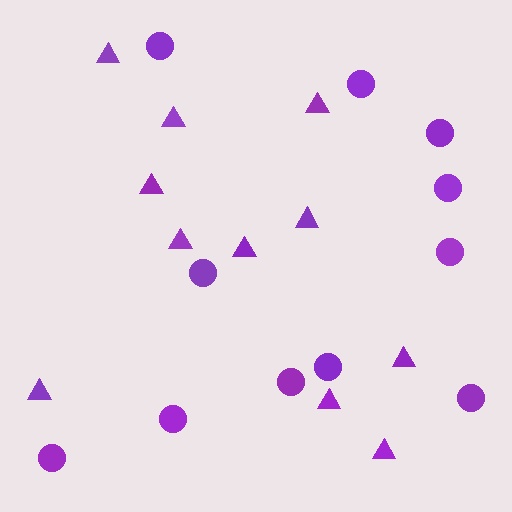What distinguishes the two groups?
There are 2 groups: one group of circles (11) and one group of triangles (11).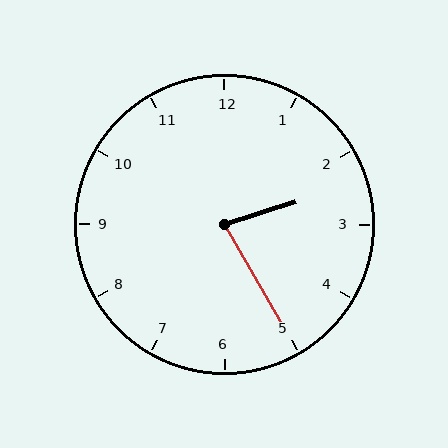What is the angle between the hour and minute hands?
Approximately 78 degrees.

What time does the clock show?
2:25.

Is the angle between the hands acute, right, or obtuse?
It is acute.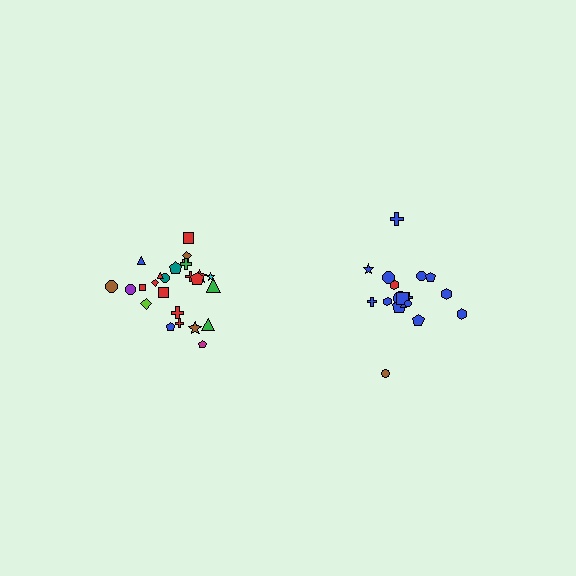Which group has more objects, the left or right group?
The left group.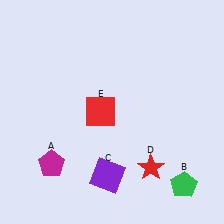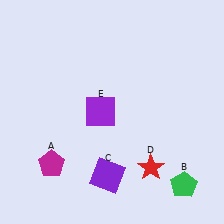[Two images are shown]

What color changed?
The square (E) changed from red in Image 1 to purple in Image 2.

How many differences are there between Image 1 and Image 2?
There is 1 difference between the two images.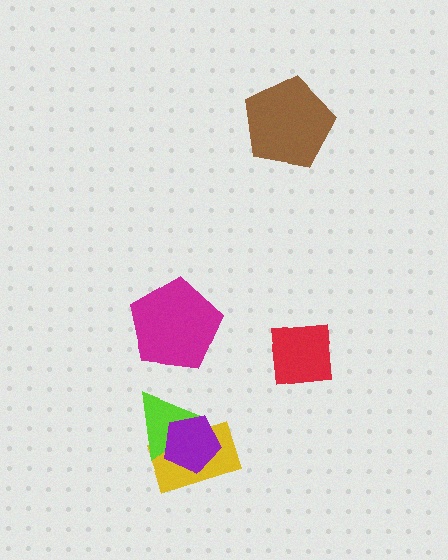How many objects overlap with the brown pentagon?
0 objects overlap with the brown pentagon.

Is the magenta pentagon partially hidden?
No, no other shape covers it.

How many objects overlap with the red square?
0 objects overlap with the red square.